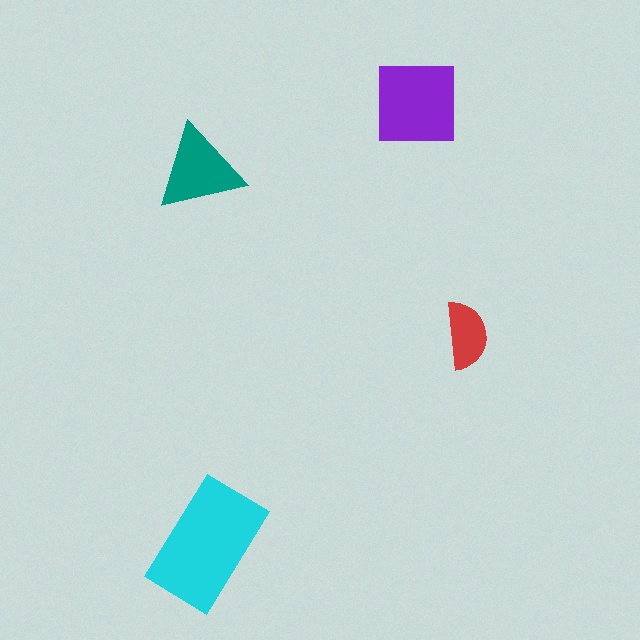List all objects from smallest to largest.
The red semicircle, the teal triangle, the purple square, the cyan rectangle.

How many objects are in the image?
There are 4 objects in the image.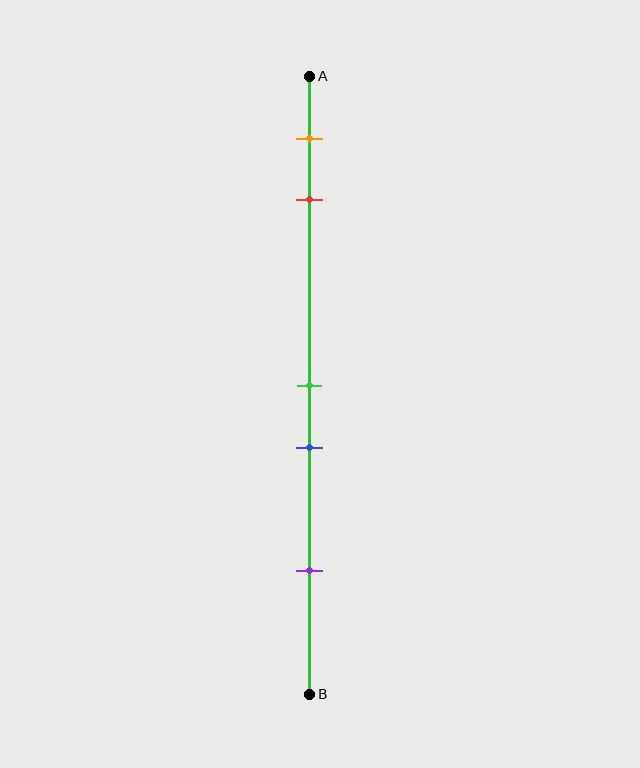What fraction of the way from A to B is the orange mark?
The orange mark is approximately 10% (0.1) of the way from A to B.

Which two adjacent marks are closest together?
The green and blue marks are the closest adjacent pair.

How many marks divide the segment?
There are 5 marks dividing the segment.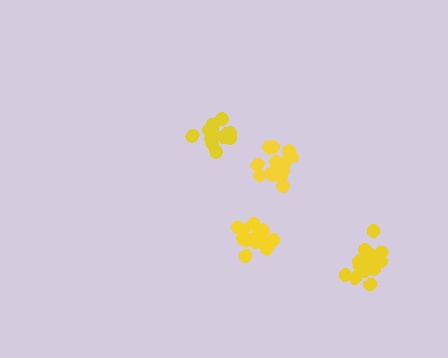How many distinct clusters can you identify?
There are 4 distinct clusters.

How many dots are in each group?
Group 1: 13 dots, Group 2: 17 dots, Group 3: 15 dots, Group 4: 16 dots (61 total).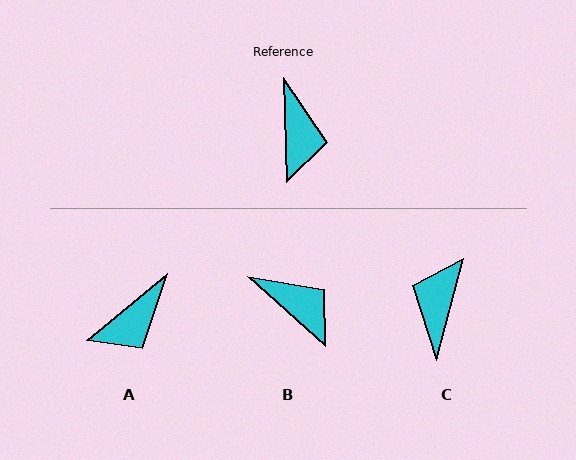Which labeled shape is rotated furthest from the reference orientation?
C, about 163 degrees away.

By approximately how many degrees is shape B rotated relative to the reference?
Approximately 46 degrees counter-clockwise.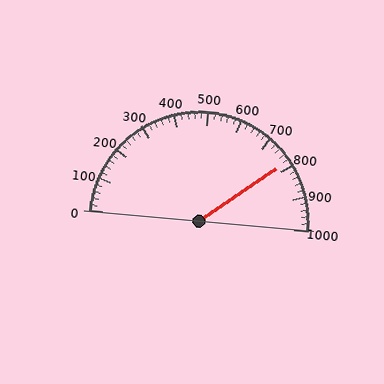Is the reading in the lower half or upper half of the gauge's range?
The reading is in the upper half of the range (0 to 1000).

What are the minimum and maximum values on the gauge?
The gauge ranges from 0 to 1000.